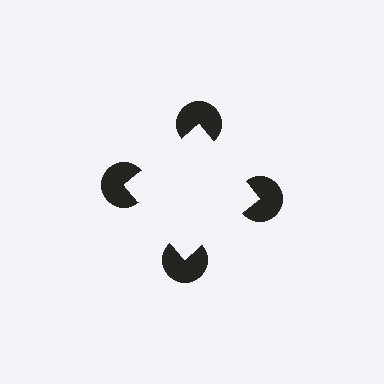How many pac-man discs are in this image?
There are 4 — one at each vertex of the illusory square.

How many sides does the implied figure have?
4 sides.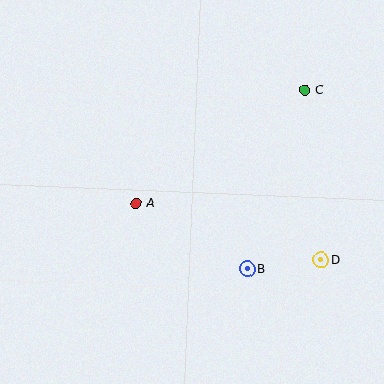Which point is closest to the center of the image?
Point A at (136, 203) is closest to the center.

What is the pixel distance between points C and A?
The distance between C and A is 203 pixels.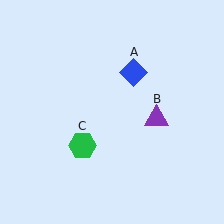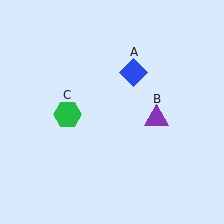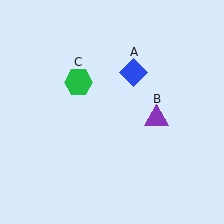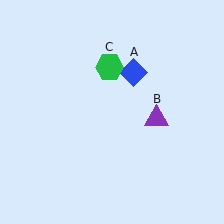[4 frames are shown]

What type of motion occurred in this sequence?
The green hexagon (object C) rotated clockwise around the center of the scene.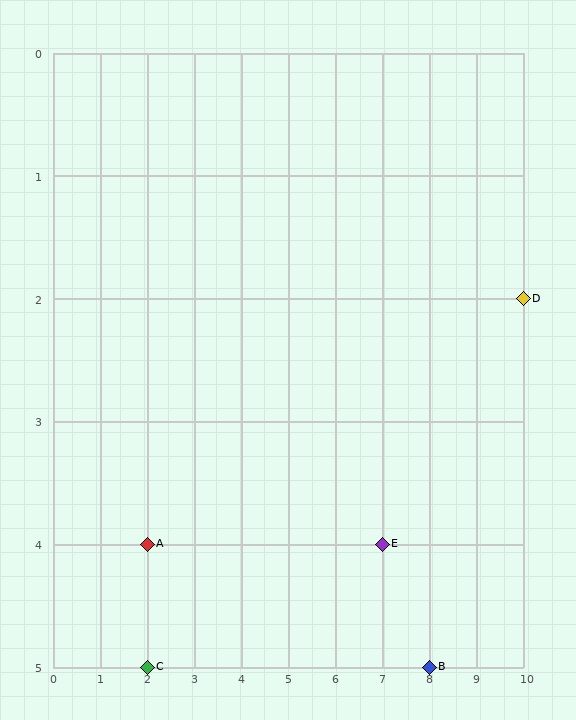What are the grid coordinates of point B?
Point B is at grid coordinates (8, 5).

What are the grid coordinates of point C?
Point C is at grid coordinates (2, 5).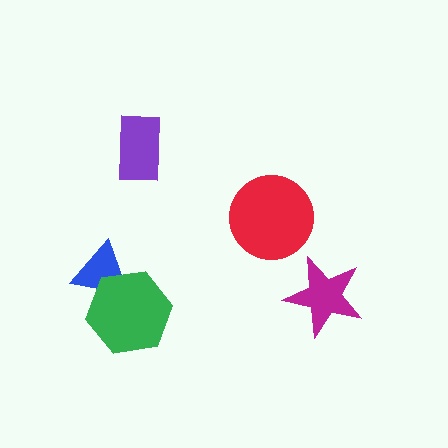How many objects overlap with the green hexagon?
1 object overlaps with the green hexagon.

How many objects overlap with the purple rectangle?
0 objects overlap with the purple rectangle.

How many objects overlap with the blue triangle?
1 object overlaps with the blue triangle.